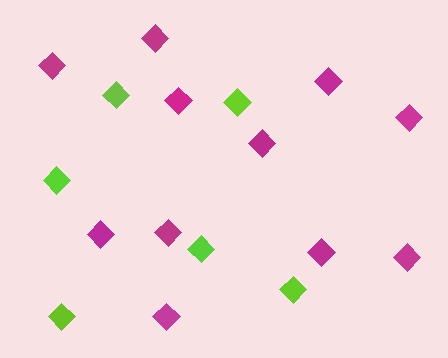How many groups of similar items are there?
There are 2 groups: one group of magenta diamonds (11) and one group of lime diamonds (6).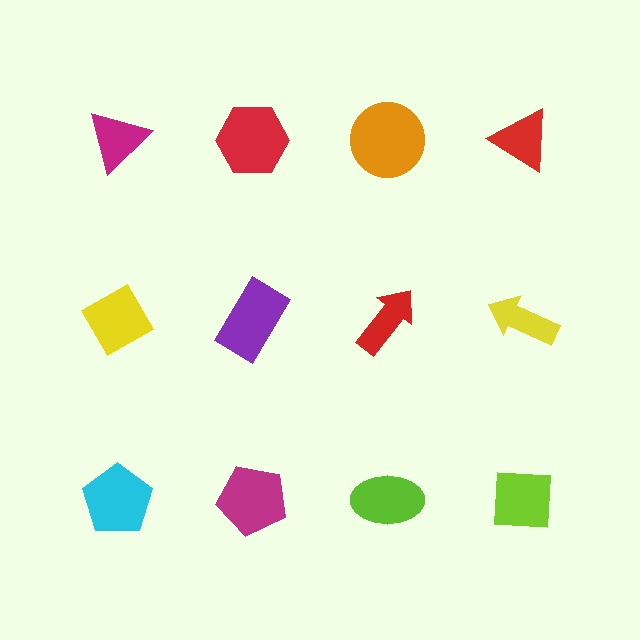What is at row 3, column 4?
A lime square.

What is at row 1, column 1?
A magenta triangle.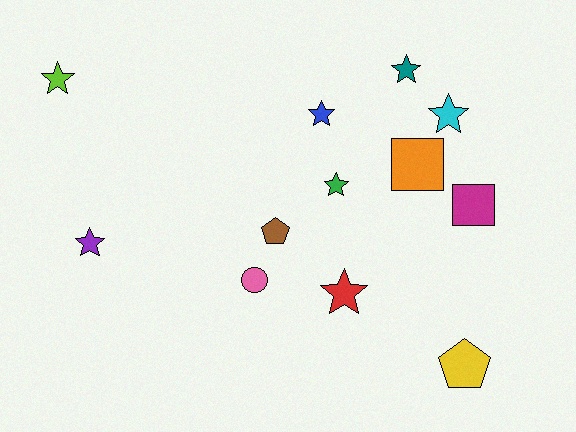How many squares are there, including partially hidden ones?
There are 2 squares.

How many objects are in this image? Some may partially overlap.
There are 12 objects.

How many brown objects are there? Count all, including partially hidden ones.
There is 1 brown object.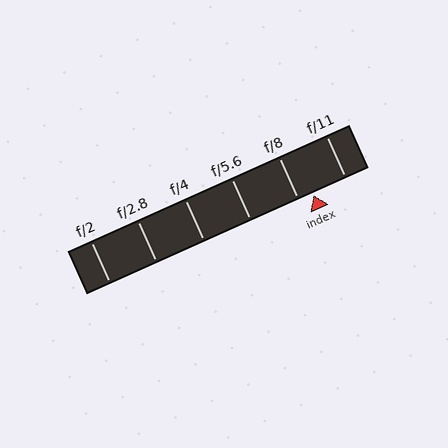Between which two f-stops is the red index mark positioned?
The index mark is between f/8 and f/11.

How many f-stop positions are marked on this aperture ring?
There are 6 f-stop positions marked.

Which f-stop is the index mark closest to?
The index mark is closest to f/8.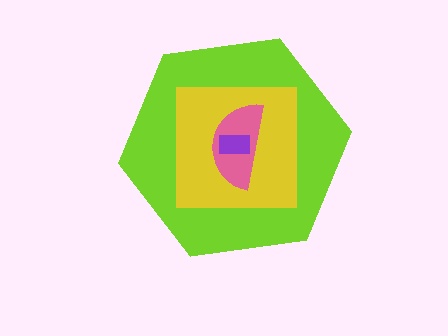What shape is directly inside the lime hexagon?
The yellow square.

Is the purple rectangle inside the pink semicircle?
Yes.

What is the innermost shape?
The purple rectangle.